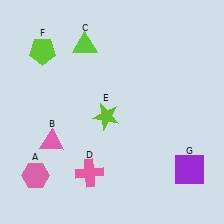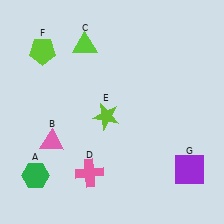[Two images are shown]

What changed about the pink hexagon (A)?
In Image 1, A is pink. In Image 2, it changed to green.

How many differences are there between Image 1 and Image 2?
There is 1 difference between the two images.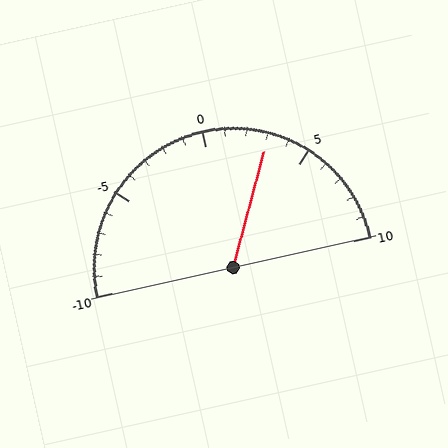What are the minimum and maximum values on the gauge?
The gauge ranges from -10 to 10.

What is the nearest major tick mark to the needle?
The nearest major tick mark is 5.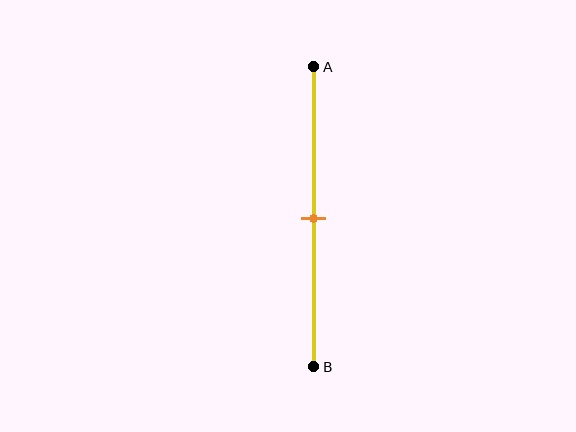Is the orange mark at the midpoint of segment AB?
Yes, the mark is approximately at the midpoint.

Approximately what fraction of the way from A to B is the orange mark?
The orange mark is approximately 50% of the way from A to B.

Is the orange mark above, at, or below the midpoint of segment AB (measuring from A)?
The orange mark is approximately at the midpoint of segment AB.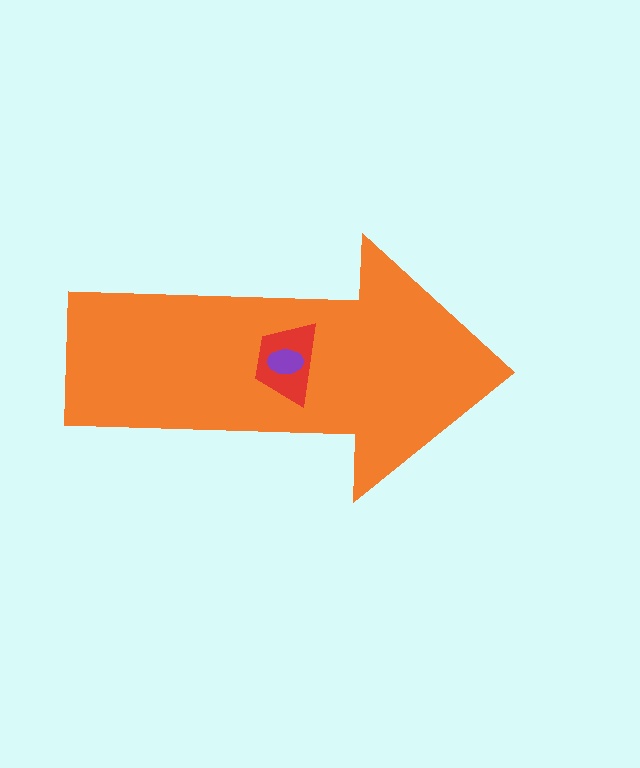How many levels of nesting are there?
3.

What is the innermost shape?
The purple ellipse.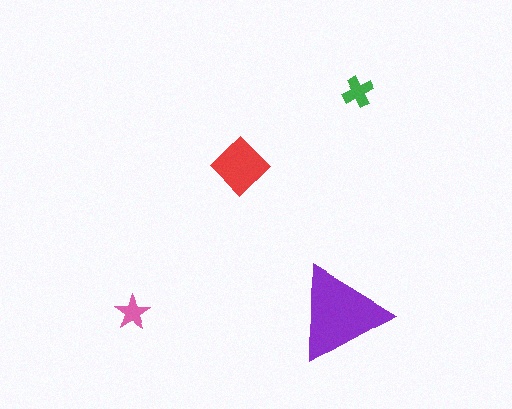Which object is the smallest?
The pink star.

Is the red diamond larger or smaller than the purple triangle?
Smaller.